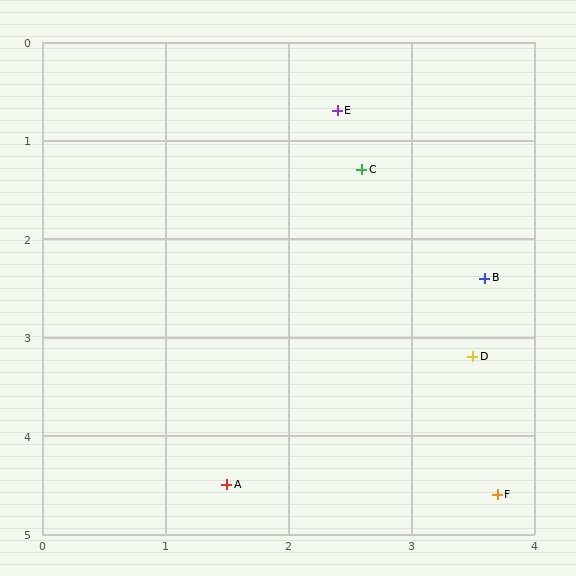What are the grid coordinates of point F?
Point F is at approximately (3.7, 4.6).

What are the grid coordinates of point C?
Point C is at approximately (2.6, 1.3).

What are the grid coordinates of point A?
Point A is at approximately (1.5, 4.5).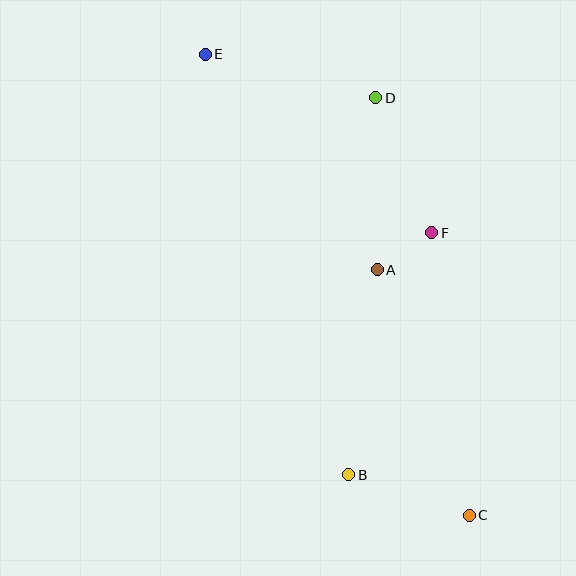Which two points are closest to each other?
Points A and F are closest to each other.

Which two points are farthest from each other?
Points C and E are farthest from each other.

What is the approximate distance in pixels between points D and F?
The distance between D and F is approximately 146 pixels.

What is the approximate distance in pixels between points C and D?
The distance between C and D is approximately 428 pixels.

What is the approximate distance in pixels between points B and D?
The distance between B and D is approximately 378 pixels.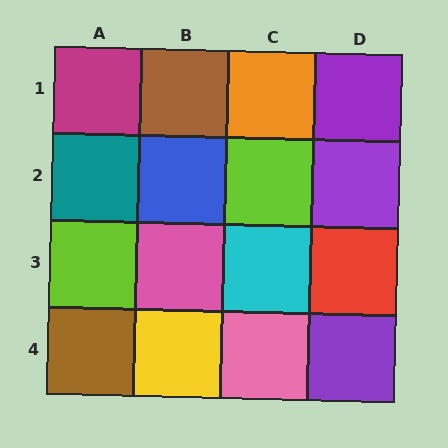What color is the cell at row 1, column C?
Orange.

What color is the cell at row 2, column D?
Purple.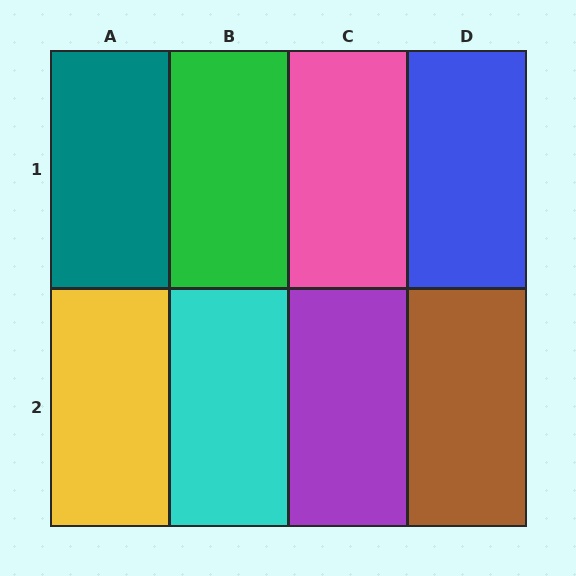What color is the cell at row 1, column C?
Pink.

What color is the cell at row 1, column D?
Blue.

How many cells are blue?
1 cell is blue.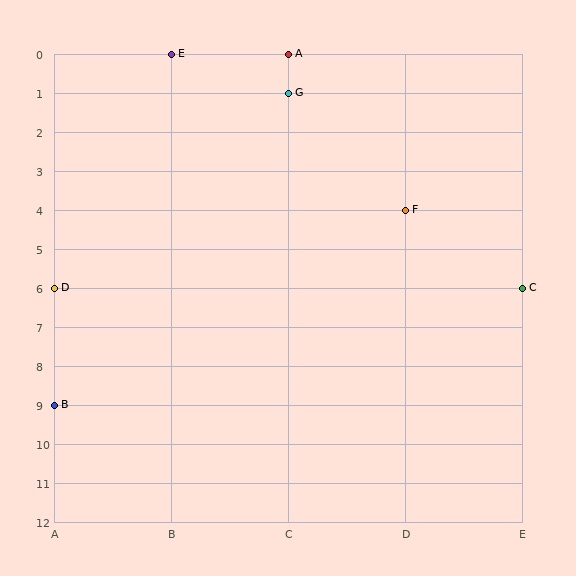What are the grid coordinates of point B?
Point B is at grid coordinates (A, 9).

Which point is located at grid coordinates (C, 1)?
Point G is at (C, 1).